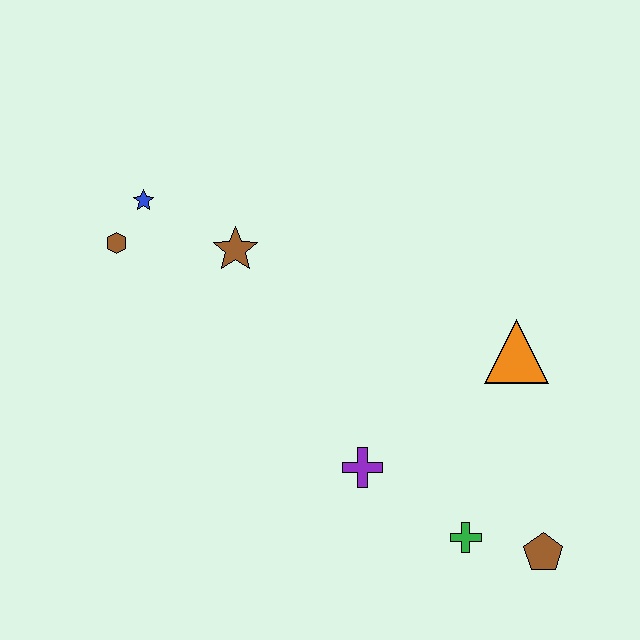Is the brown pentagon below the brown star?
Yes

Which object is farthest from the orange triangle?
The brown hexagon is farthest from the orange triangle.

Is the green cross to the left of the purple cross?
No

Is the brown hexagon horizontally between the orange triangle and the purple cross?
No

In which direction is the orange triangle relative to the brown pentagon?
The orange triangle is above the brown pentagon.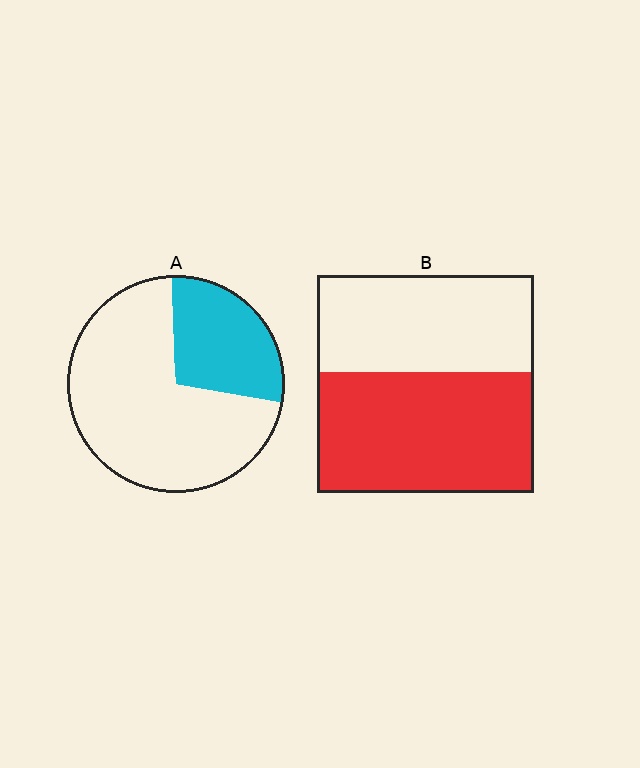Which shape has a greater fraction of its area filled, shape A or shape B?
Shape B.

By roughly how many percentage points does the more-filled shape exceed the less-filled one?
By roughly 25 percentage points (B over A).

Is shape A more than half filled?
No.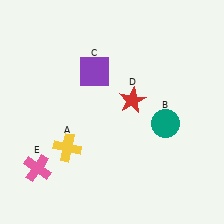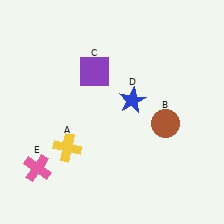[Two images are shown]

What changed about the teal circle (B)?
In Image 1, B is teal. In Image 2, it changed to brown.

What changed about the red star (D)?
In Image 1, D is red. In Image 2, it changed to blue.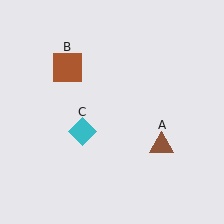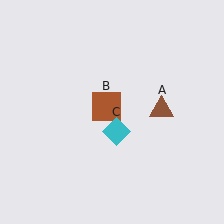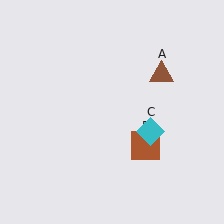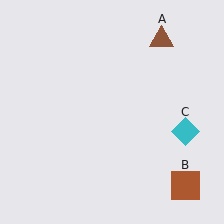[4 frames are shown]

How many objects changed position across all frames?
3 objects changed position: brown triangle (object A), brown square (object B), cyan diamond (object C).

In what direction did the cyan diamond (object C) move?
The cyan diamond (object C) moved right.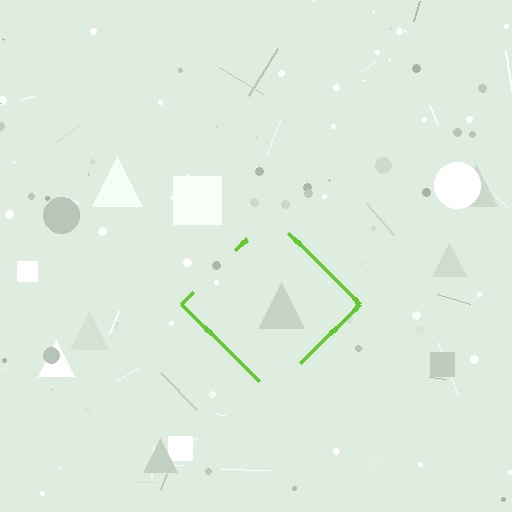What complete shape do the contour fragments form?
The contour fragments form a diamond.